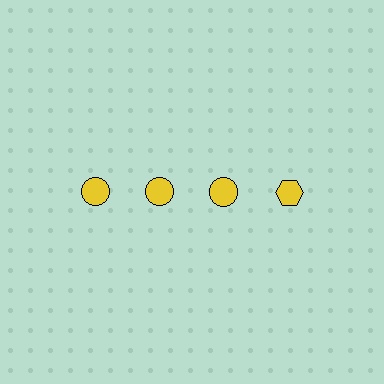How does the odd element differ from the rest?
It has a different shape: hexagon instead of circle.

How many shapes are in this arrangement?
There are 4 shapes arranged in a grid pattern.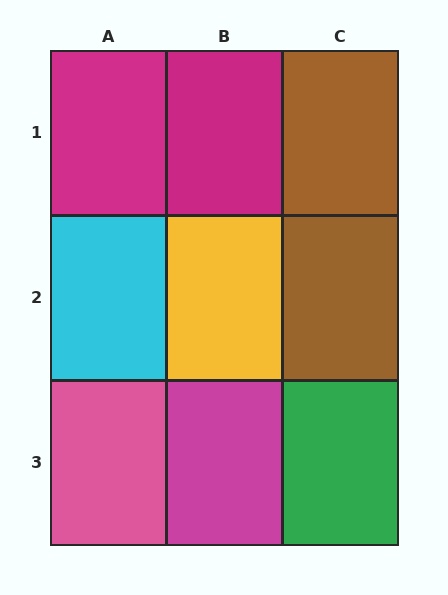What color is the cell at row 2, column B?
Yellow.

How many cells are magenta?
3 cells are magenta.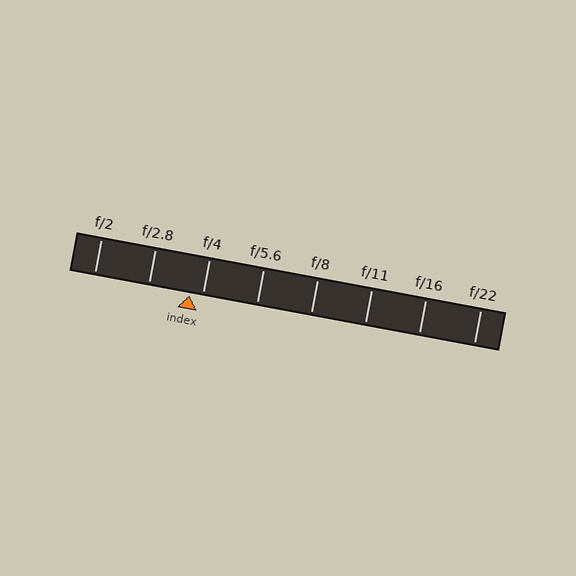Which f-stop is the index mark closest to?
The index mark is closest to f/4.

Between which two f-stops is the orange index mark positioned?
The index mark is between f/2.8 and f/4.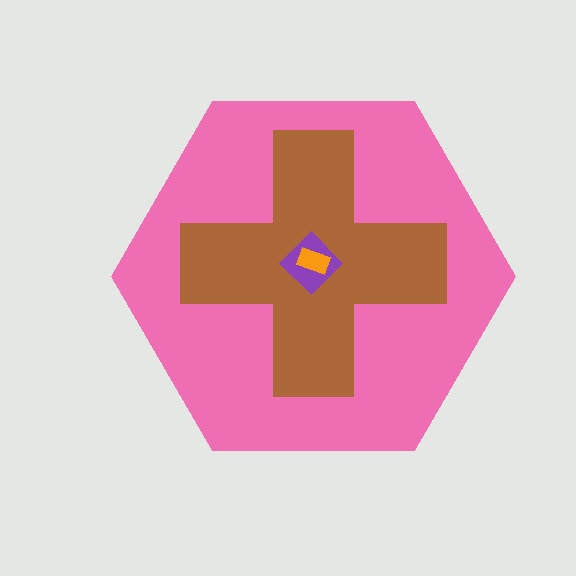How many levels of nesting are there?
4.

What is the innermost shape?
The orange rectangle.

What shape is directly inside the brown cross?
The purple diamond.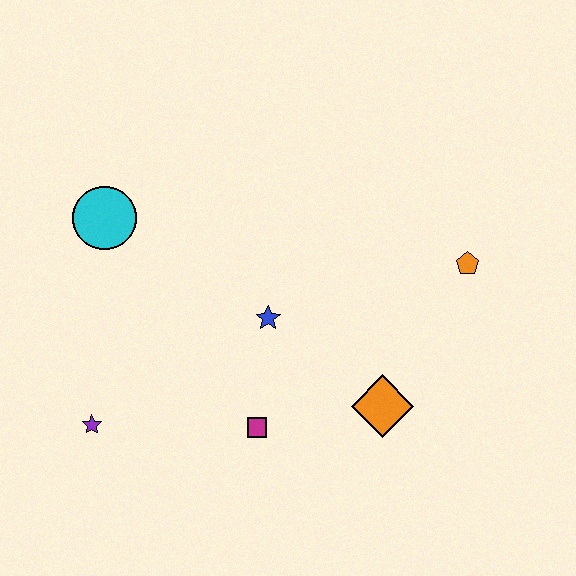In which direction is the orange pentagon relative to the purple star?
The orange pentagon is to the right of the purple star.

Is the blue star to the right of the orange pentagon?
No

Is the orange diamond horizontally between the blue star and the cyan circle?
No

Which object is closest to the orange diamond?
The magenta square is closest to the orange diamond.